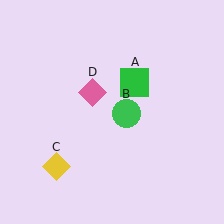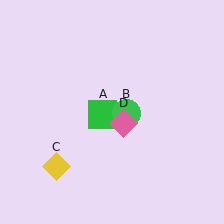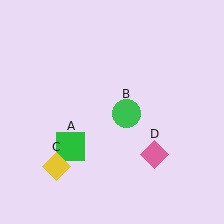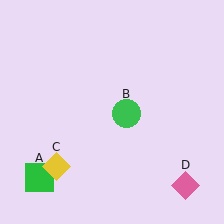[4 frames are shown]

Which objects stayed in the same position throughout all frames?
Green circle (object B) and yellow diamond (object C) remained stationary.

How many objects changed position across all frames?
2 objects changed position: green square (object A), pink diamond (object D).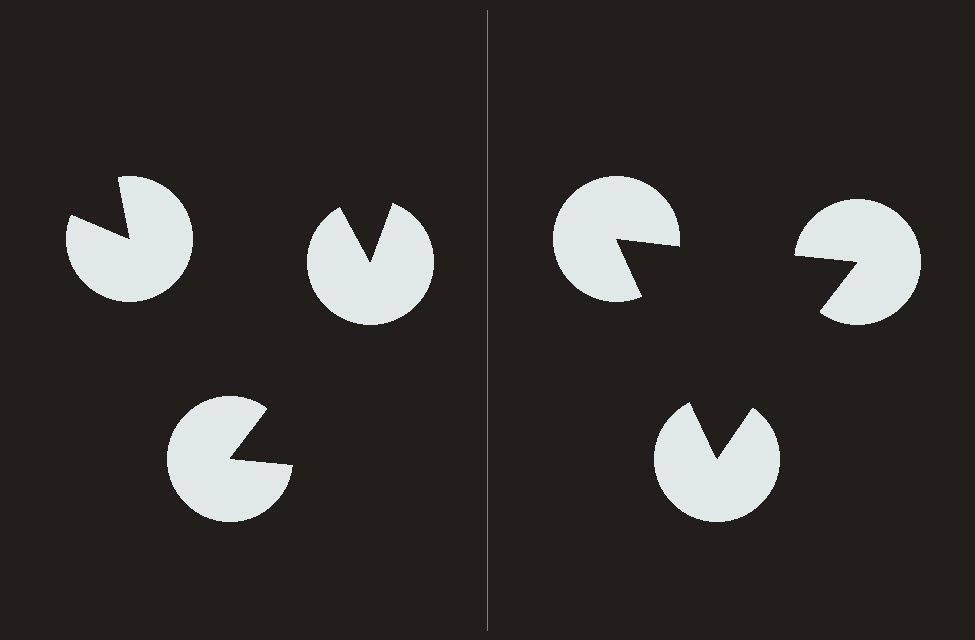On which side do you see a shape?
An illusory triangle appears on the right side. On the left side the wedge cuts are rotated, so no coherent shape forms.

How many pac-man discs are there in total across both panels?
6 — 3 on each side.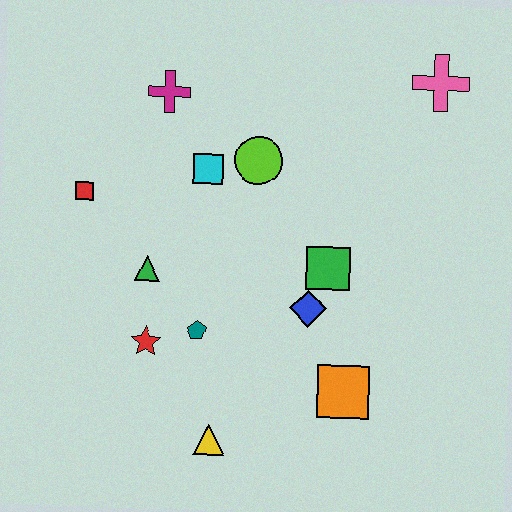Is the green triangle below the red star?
No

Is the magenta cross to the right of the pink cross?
No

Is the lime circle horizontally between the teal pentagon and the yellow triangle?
No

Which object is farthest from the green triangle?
The pink cross is farthest from the green triangle.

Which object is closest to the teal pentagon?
The red star is closest to the teal pentagon.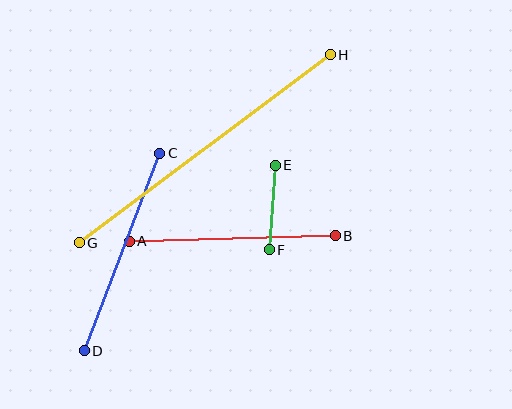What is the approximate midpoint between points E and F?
The midpoint is at approximately (272, 208) pixels.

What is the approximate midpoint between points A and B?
The midpoint is at approximately (232, 239) pixels.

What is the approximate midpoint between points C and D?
The midpoint is at approximately (122, 252) pixels.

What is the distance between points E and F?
The distance is approximately 85 pixels.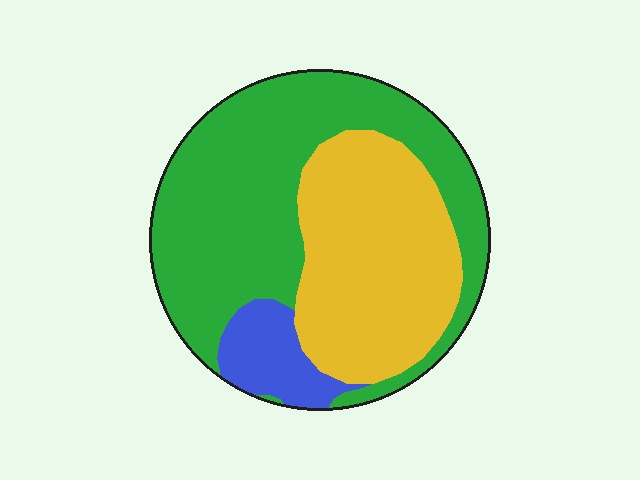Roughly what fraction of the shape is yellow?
Yellow covers 37% of the shape.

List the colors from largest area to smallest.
From largest to smallest: green, yellow, blue.